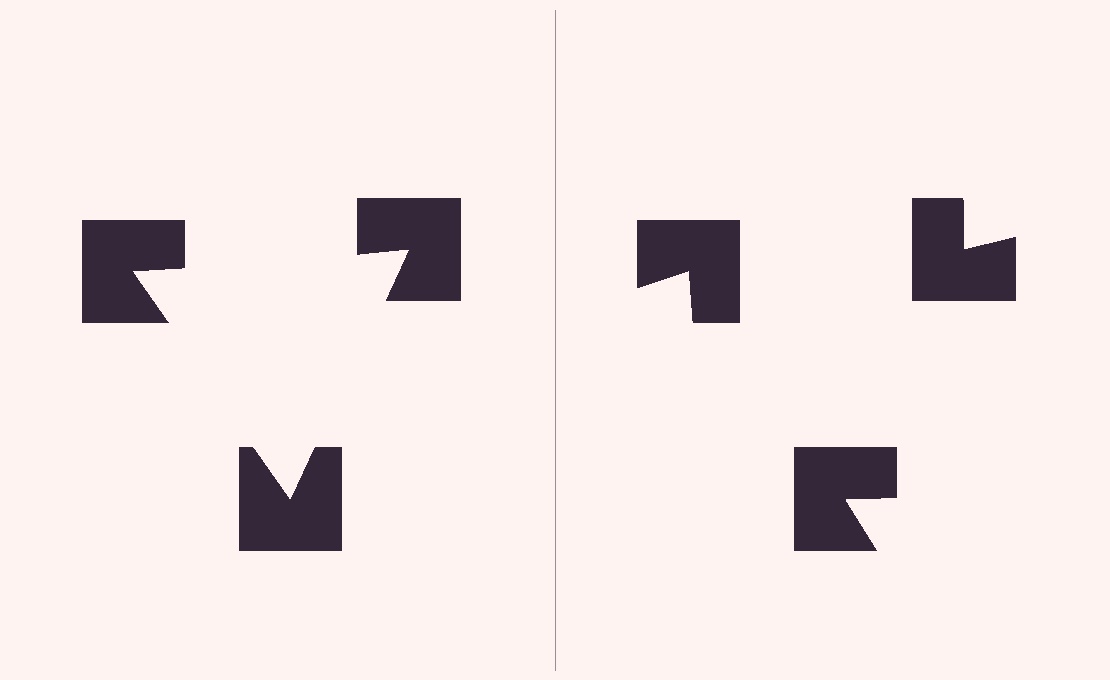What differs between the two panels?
The notched squares are positioned identically on both sides; only the wedge orientations differ. On the left they align to a triangle; on the right they are misaligned.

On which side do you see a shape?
An illusory triangle appears on the left side. On the right side the wedge cuts are rotated, so no coherent shape forms.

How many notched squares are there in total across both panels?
6 — 3 on each side.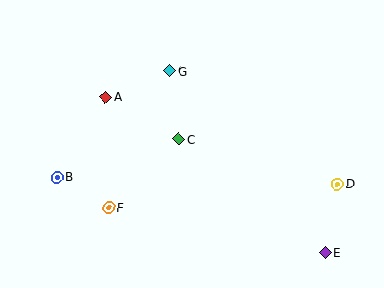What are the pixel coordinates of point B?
Point B is at (57, 177).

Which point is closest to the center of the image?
Point C at (179, 139) is closest to the center.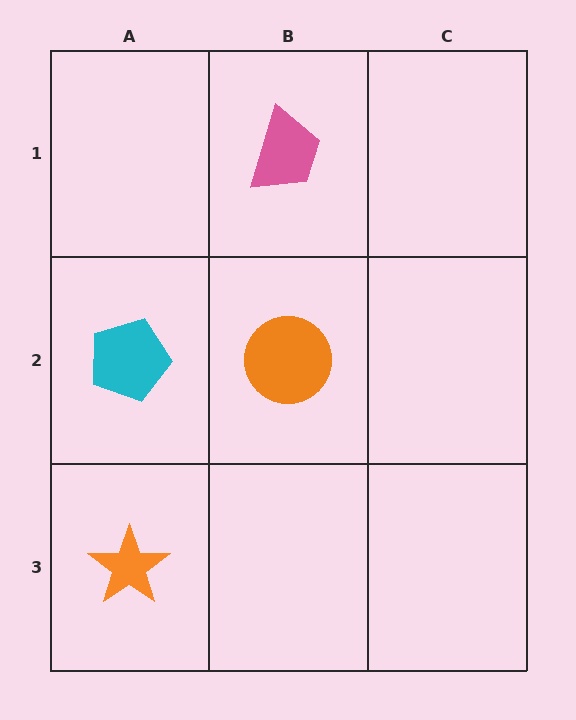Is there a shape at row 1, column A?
No, that cell is empty.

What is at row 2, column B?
An orange circle.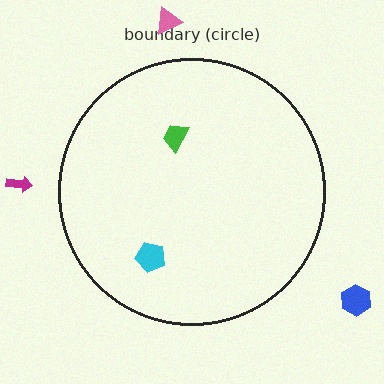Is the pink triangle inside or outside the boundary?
Outside.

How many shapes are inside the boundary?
2 inside, 3 outside.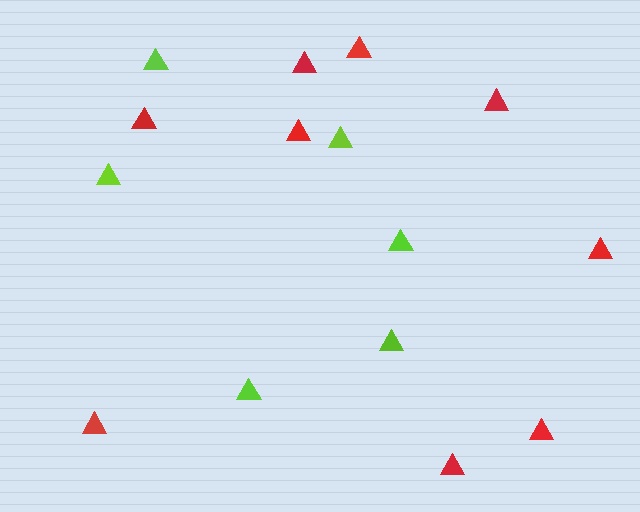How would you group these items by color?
There are 2 groups: one group of red triangles (9) and one group of lime triangles (6).